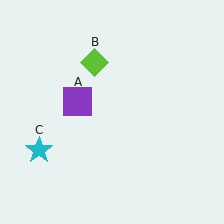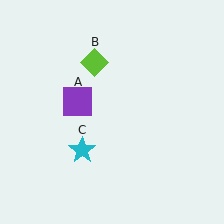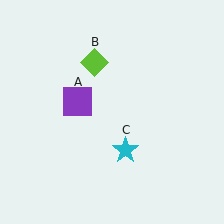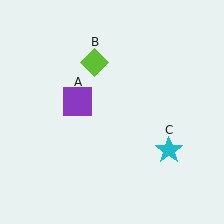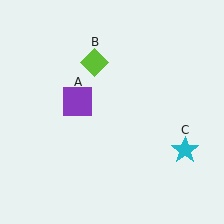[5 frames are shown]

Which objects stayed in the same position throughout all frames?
Purple square (object A) and lime diamond (object B) remained stationary.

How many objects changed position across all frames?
1 object changed position: cyan star (object C).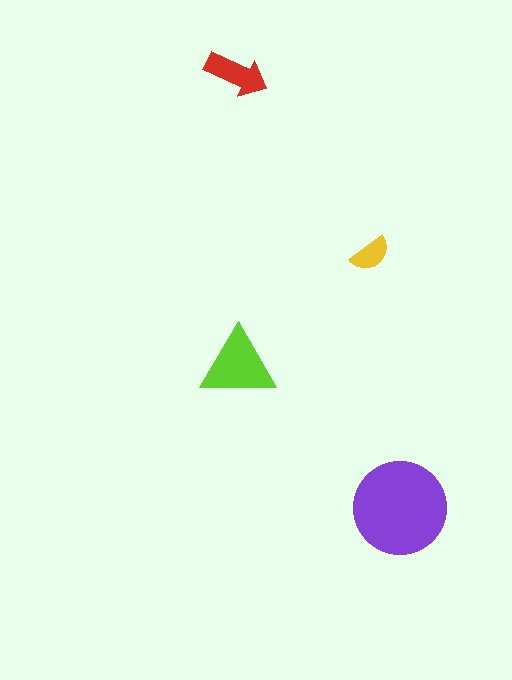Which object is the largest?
The purple circle.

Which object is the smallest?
The yellow semicircle.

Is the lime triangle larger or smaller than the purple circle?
Smaller.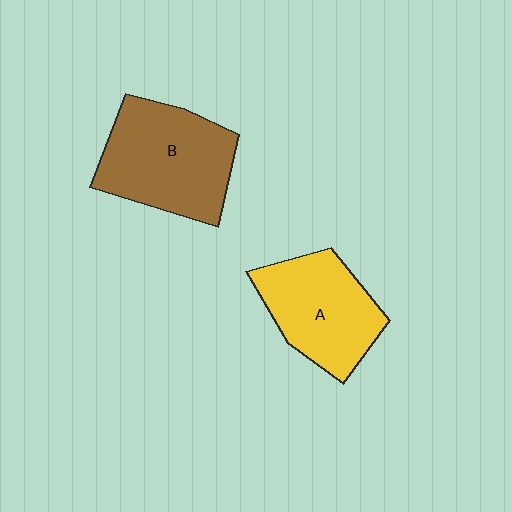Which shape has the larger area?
Shape B (brown).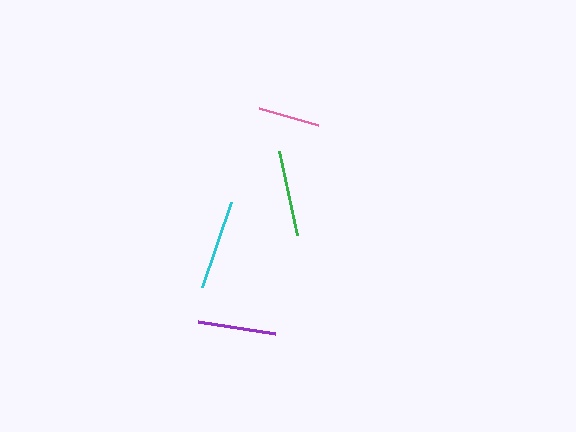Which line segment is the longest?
The cyan line is the longest at approximately 89 pixels.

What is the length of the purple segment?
The purple segment is approximately 78 pixels long.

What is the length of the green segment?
The green segment is approximately 86 pixels long.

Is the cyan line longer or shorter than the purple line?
The cyan line is longer than the purple line.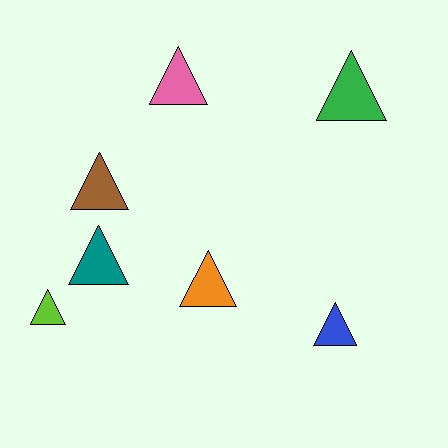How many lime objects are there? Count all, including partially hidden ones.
There is 1 lime object.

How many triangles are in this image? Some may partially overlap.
There are 7 triangles.